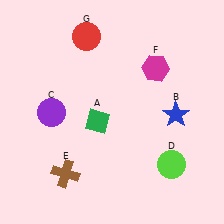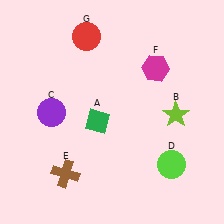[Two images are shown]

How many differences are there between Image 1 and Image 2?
There is 1 difference between the two images.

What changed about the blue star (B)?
In Image 1, B is blue. In Image 2, it changed to lime.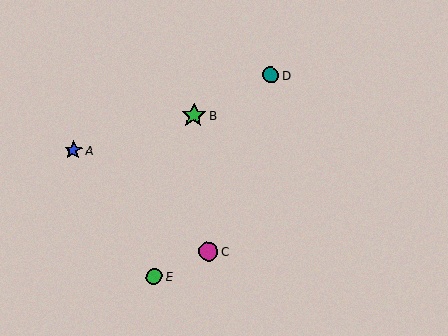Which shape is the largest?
The green star (labeled B) is the largest.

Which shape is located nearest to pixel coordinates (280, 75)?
The teal circle (labeled D) at (271, 75) is nearest to that location.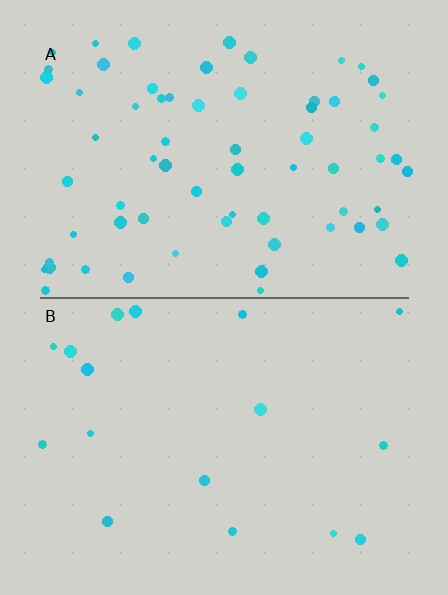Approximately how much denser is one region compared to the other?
Approximately 3.8× — region A over region B.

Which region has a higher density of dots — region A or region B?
A (the top).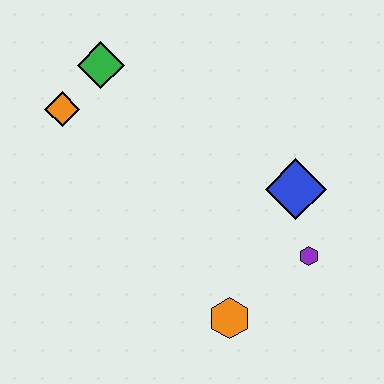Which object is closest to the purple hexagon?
The blue diamond is closest to the purple hexagon.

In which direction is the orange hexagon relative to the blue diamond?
The orange hexagon is below the blue diamond.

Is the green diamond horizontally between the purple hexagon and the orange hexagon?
No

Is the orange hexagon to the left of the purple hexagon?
Yes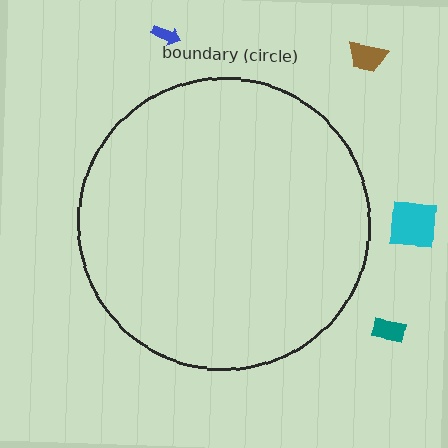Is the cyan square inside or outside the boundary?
Outside.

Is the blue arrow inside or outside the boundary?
Outside.